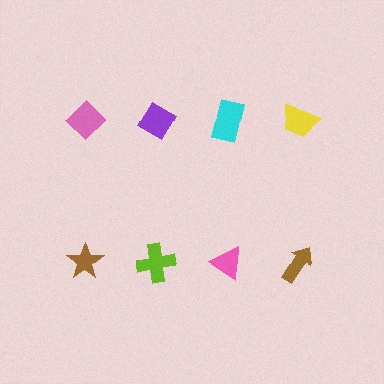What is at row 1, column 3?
A cyan rectangle.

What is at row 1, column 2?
A purple diamond.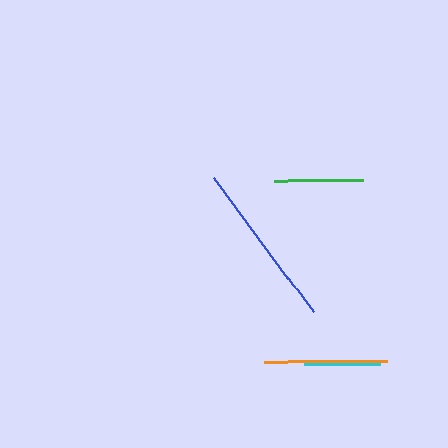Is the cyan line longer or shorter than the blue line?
The blue line is longer than the cyan line.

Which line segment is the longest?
The blue line is the longest at approximately 167 pixels.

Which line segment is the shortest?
The cyan line is the shortest at approximately 76 pixels.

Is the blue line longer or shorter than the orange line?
The blue line is longer than the orange line.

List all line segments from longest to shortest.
From longest to shortest: blue, orange, green, cyan.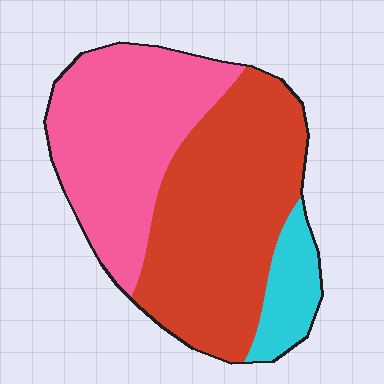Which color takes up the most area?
Red, at roughly 50%.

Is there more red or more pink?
Red.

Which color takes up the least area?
Cyan, at roughly 10%.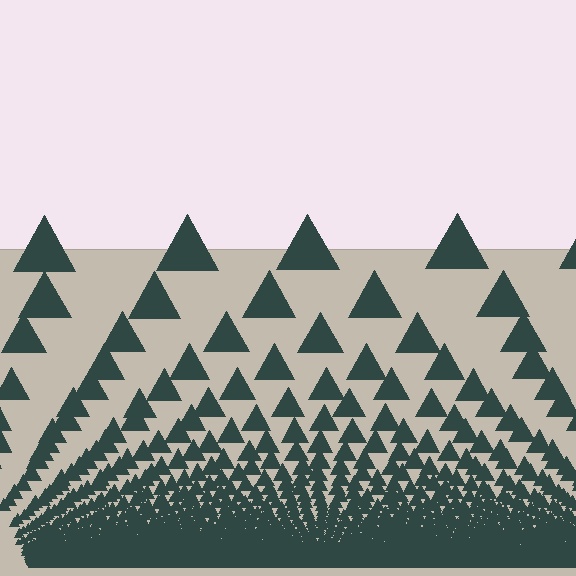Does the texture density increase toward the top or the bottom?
Density increases toward the bottom.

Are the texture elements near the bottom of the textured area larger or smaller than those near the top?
Smaller. The gradient is inverted — elements near the bottom are smaller and denser.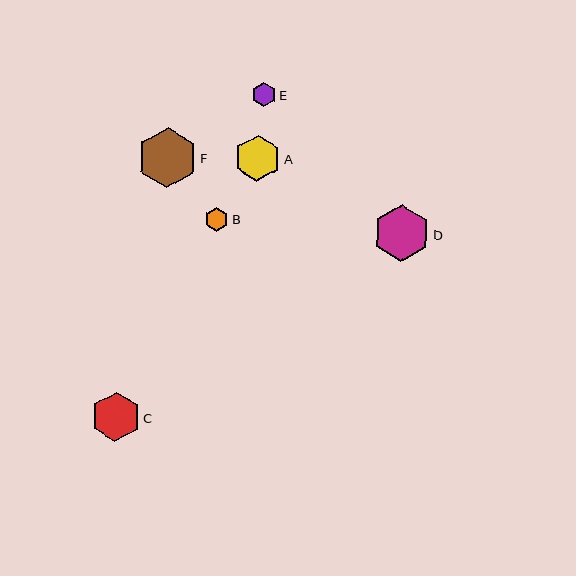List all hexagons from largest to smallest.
From largest to smallest: F, D, C, A, B, E.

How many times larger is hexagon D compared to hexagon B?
Hexagon D is approximately 2.4 times the size of hexagon B.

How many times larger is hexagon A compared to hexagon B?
Hexagon A is approximately 2.0 times the size of hexagon B.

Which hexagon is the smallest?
Hexagon E is the smallest with a size of approximately 24 pixels.